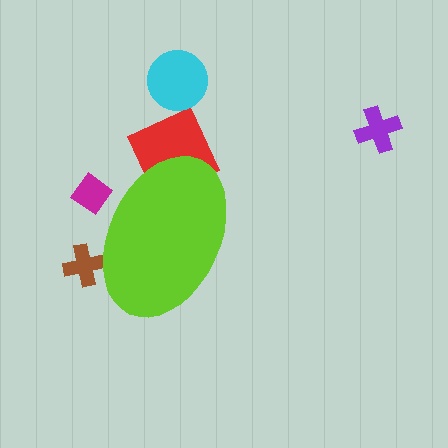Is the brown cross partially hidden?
Yes, the brown cross is partially hidden behind the lime ellipse.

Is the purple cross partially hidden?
No, the purple cross is fully visible.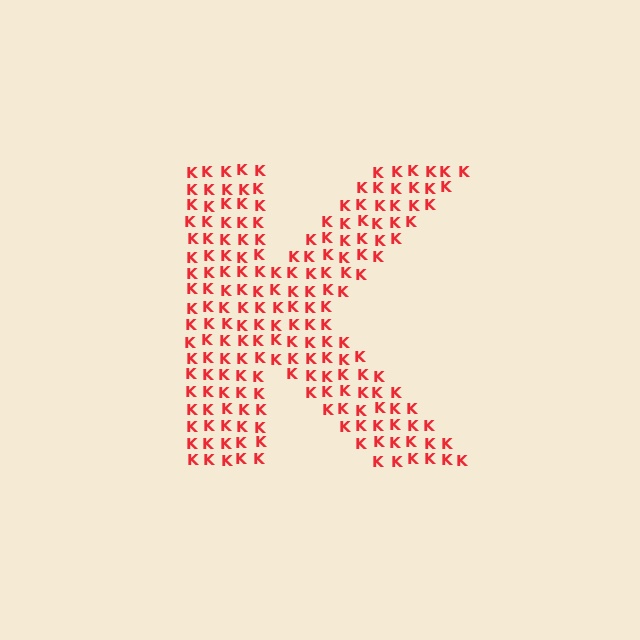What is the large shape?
The large shape is the letter K.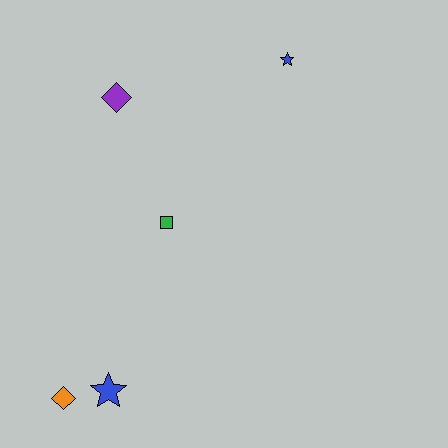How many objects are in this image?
There are 5 objects.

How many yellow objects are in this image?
There are no yellow objects.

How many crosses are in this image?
There are no crosses.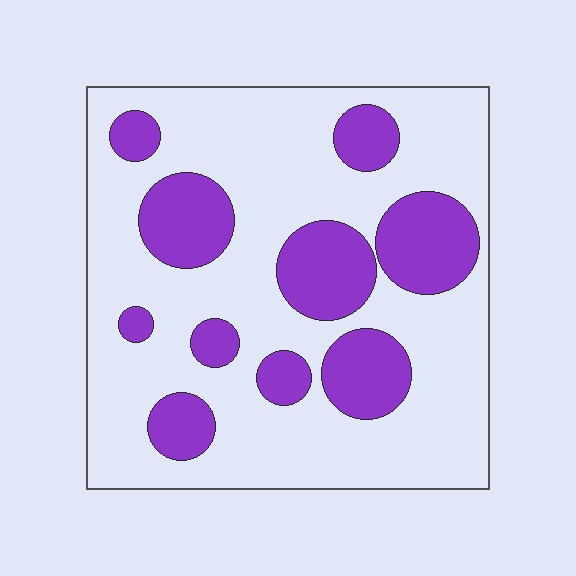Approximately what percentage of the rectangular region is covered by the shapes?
Approximately 30%.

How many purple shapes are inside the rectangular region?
10.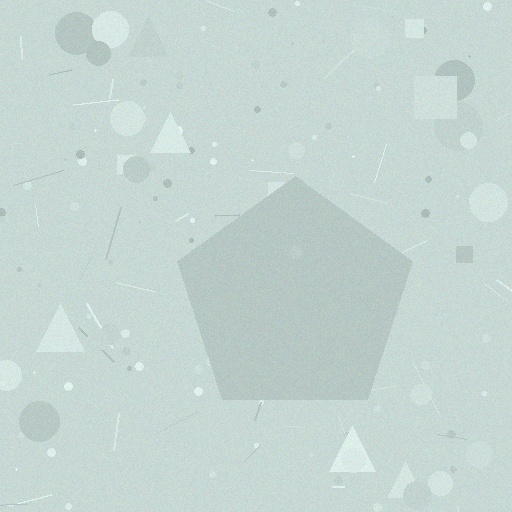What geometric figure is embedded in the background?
A pentagon is embedded in the background.